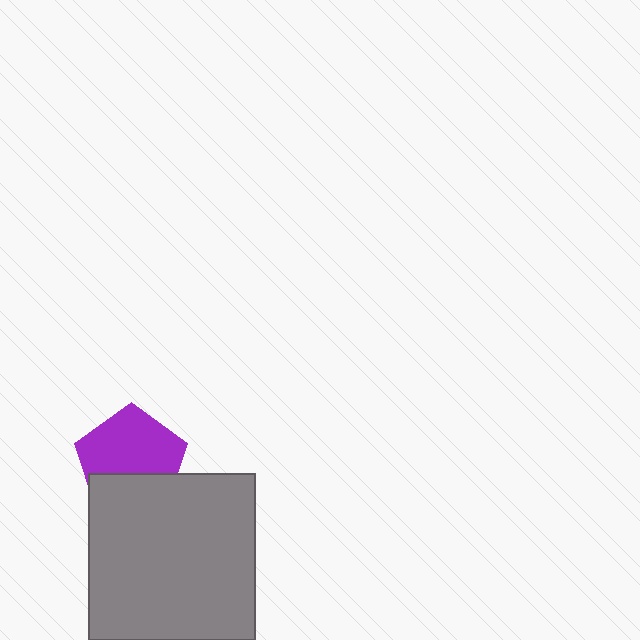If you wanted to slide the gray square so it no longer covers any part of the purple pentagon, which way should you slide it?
Slide it down — that is the most direct way to separate the two shapes.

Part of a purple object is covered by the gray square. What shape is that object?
It is a pentagon.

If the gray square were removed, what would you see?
You would see the complete purple pentagon.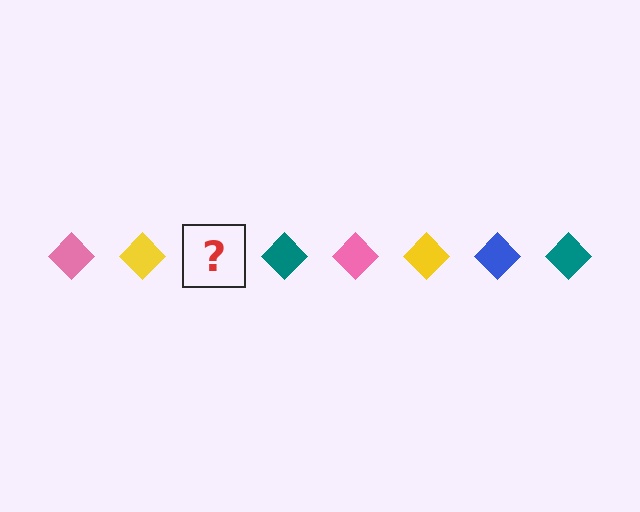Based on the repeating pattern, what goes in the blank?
The blank should be a blue diamond.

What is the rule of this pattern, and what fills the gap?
The rule is that the pattern cycles through pink, yellow, blue, teal diamonds. The gap should be filled with a blue diamond.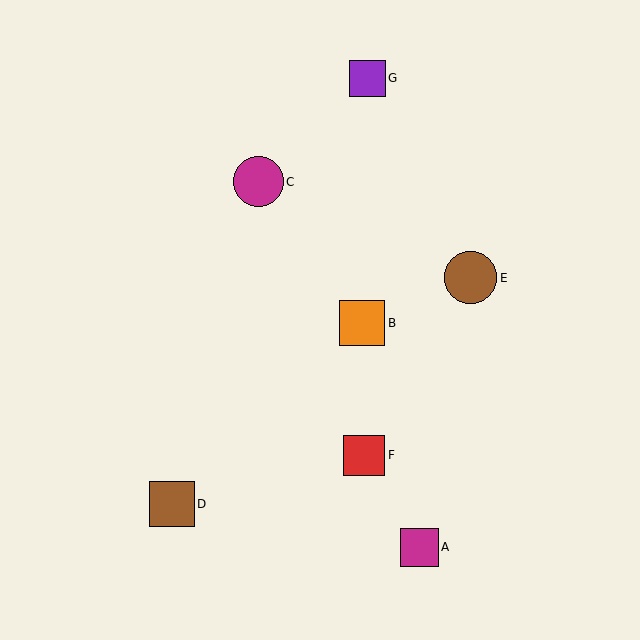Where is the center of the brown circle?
The center of the brown circle is at (471, 278).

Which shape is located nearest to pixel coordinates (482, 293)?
The brown circle (labeled E) at (471, 278) is nearest to that location.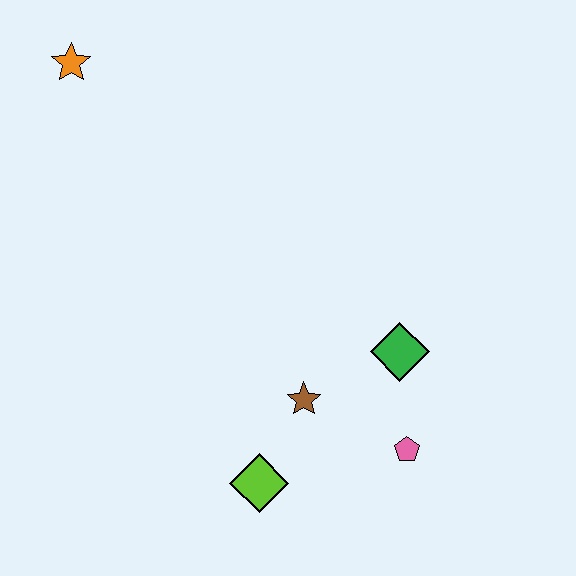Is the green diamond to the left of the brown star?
No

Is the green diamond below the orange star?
Yes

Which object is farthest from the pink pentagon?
The orange star is farthest from the pink pentagon.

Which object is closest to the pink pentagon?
The green diamond is closest to the pink pentagon.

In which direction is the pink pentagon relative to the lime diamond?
The pink pentagon is to the right of the lime diamond.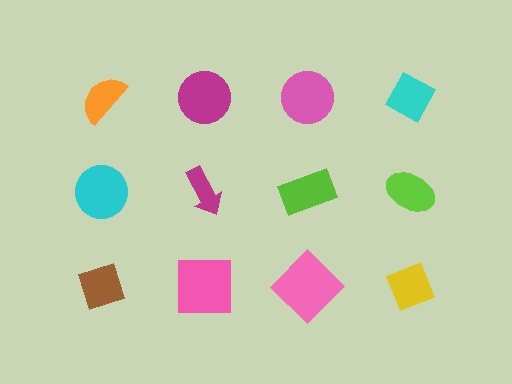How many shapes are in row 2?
4 shapes.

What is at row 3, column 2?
A pink square.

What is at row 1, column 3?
A pink circle.